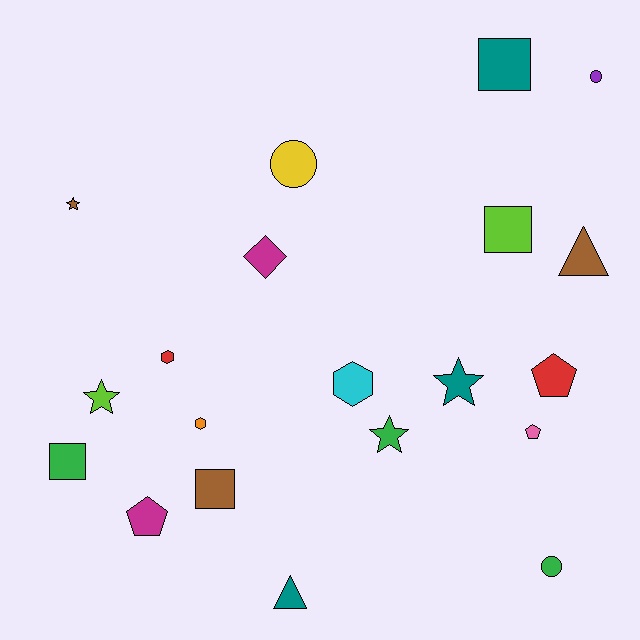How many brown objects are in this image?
There are 3 brown objects.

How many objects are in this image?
There are 20 objects.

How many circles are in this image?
There are 3 circles.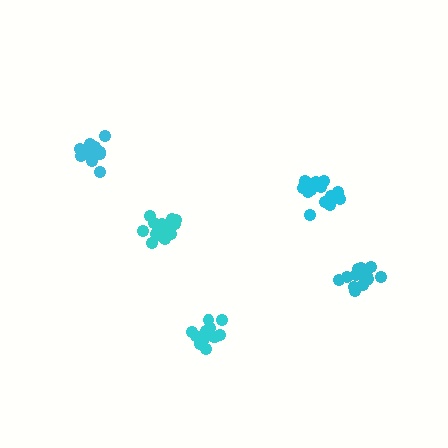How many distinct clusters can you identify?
There are 5 distinct clusters.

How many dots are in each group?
Group 1: 18 dots, Group 2: 13 dots, Group 3: 12 dots, Group 4: 12 dots, Group 5: 17 dots (72 total).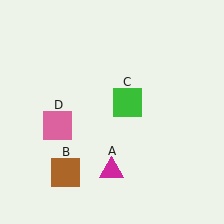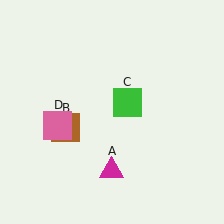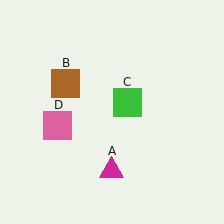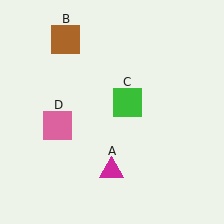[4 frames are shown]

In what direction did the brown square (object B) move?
The brown square (object B) moved up.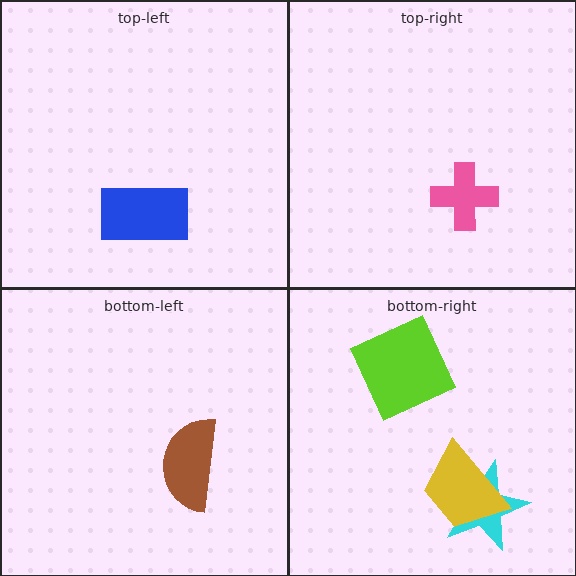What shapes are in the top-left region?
The blue rectangle.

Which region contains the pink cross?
The top-right region.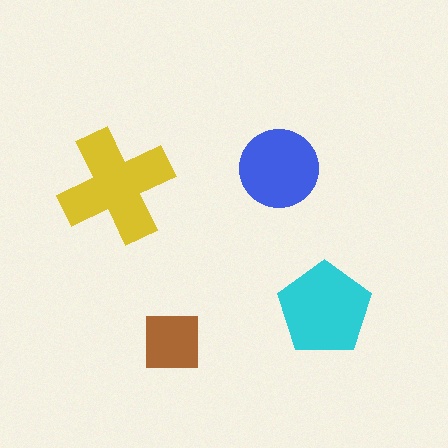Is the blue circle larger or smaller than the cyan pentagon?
Smaller.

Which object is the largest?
The yellow cross.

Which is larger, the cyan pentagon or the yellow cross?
The yellow cross.